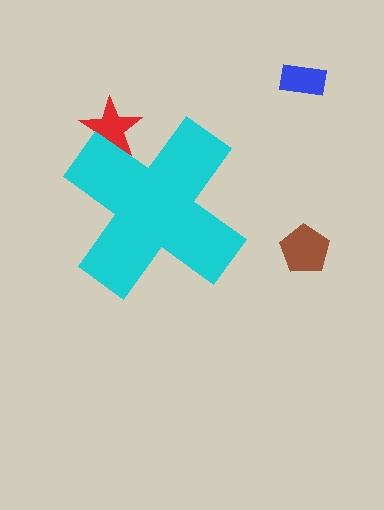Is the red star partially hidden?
Yes, the red star is partially hidden behind the cyan cross.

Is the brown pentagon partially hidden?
No, the brown pentagon is fully visible.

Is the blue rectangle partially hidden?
No, the blue rectangle is fully visible.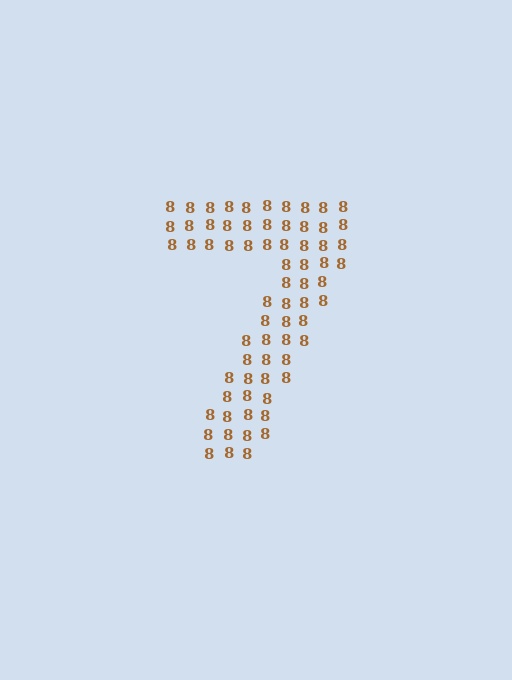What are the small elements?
The small elements are digit 8's.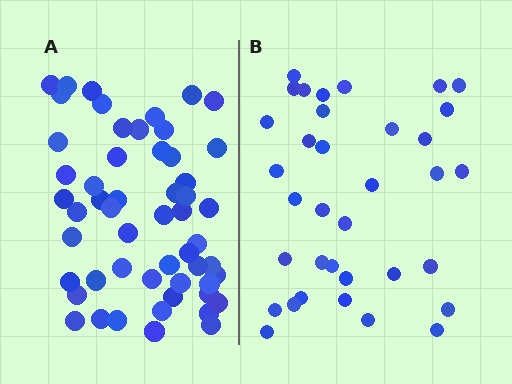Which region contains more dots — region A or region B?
Region A (the left region) has more dots.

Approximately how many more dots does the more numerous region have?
Region A has approximately 20 more dots than region B.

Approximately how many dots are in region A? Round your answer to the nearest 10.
About 50 dots. (The exact count is 54, which rounds to 50.)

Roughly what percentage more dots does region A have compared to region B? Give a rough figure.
About 55% more.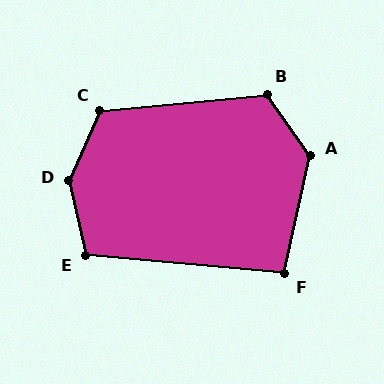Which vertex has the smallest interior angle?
F, at approximately 97 degrees.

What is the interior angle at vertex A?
Approximately 133 degrees (obtuse).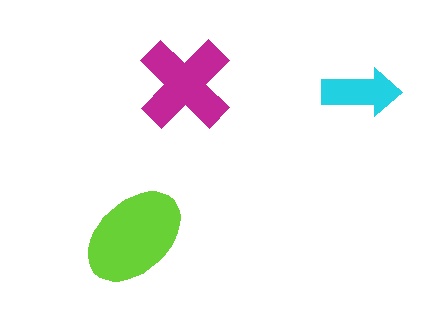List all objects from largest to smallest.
The lime ellipse, the magenta cross, the cyan arrow.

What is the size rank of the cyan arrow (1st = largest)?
3rd.